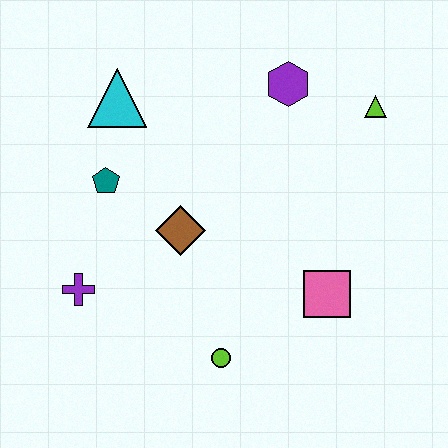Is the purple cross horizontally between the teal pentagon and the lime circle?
No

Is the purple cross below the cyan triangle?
Yes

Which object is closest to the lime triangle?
The purple hexagon is closest to the lime triangle.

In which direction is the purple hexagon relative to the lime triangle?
The purple hexagon is to the left of the lime triangle.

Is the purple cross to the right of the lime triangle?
No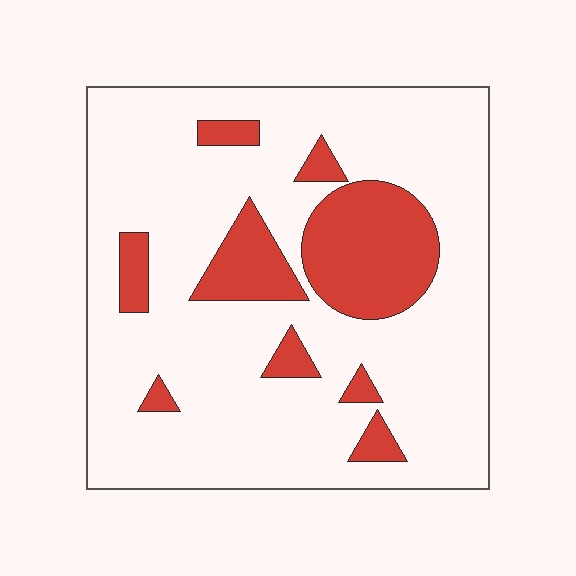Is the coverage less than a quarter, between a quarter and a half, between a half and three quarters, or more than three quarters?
Less than a quarter.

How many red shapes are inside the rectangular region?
9.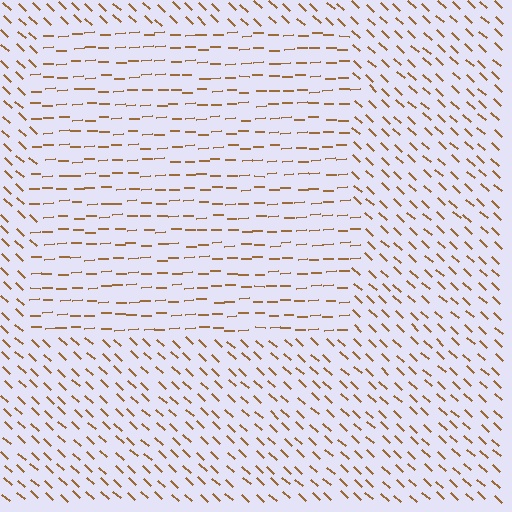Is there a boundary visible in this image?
Yes, there is a texture boundary formed by a change in line orientation.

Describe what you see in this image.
The image is filled with small brown line segments. A rectangle region in the image has lines oriented differently from the surrounding lines, creating a visible texture boundary.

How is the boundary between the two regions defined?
The boundary is defined purely by a change in line orientation (approximately 45 degrees difference). All lines are the same color and thickness.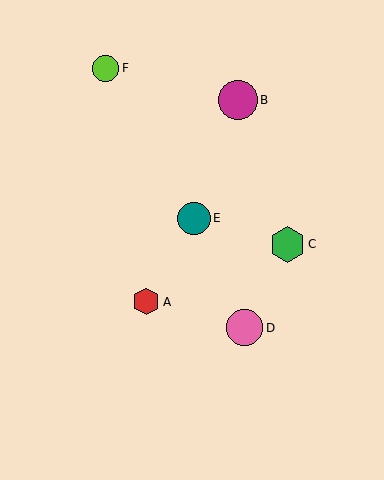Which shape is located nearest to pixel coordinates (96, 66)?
The lime circle (labeled F) at (106, 68) is nearest to that location.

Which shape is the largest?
The magenta circle (labeled B) is the largest.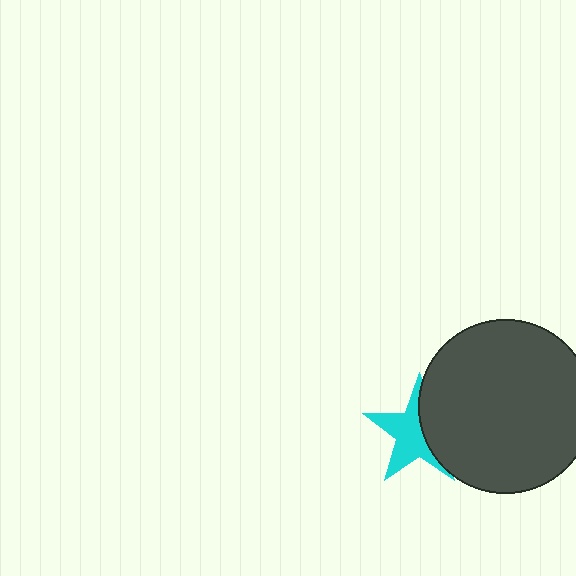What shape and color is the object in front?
The object in front is a dark gray circle.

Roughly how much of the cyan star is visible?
About half of it is visible (roughly 59%).